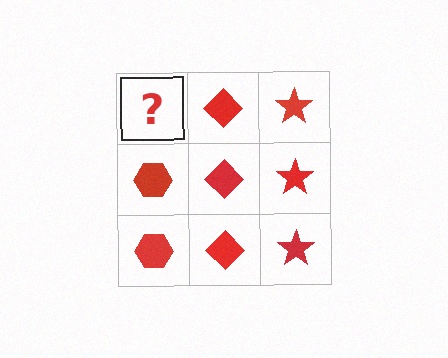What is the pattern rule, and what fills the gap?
The rule is that each column has a consistent shape. The gap should be filled with a red hexagon.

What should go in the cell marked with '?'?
The missing cell should contain a red hexagon.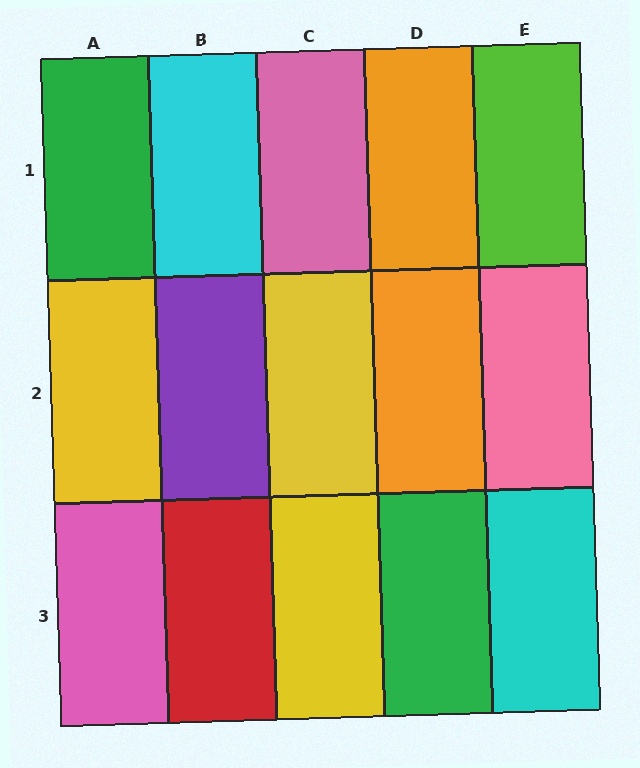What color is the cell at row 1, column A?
Green.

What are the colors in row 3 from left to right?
Pink, red, yellow, green, cyan.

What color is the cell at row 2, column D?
Orange.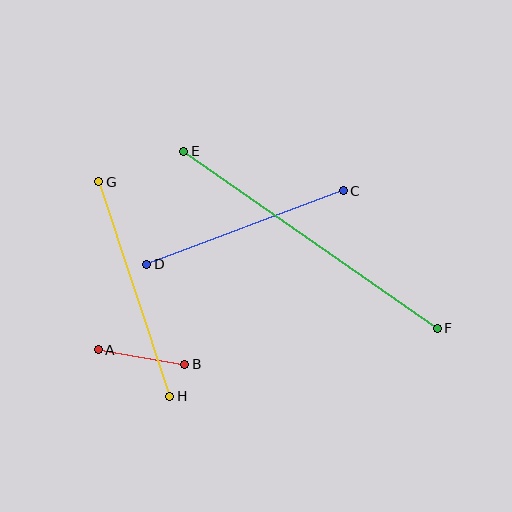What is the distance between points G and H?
The distance is approximately 226 pixels.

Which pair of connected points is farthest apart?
Points E and F are farthest apart.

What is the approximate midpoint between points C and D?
The midpoint is at approximately (245, 227) pixels.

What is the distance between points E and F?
The distance is approximately 309 pixels.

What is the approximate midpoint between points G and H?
The midpoint is at approximately (134, 289) pixels.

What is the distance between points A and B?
The distance is approximately 87 pixels.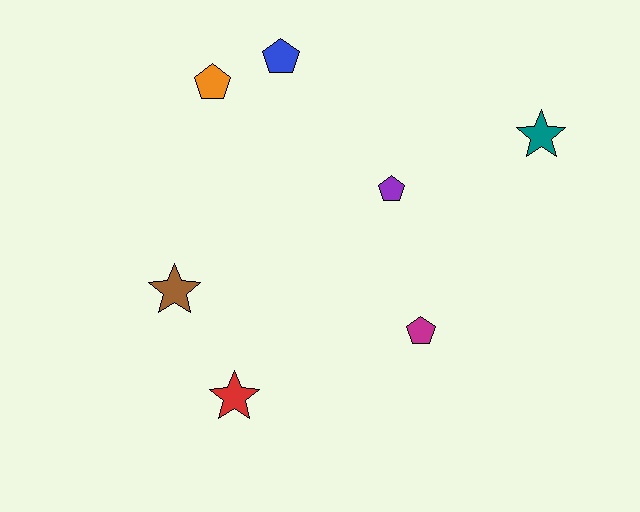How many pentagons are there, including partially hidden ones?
There are 4 pentagons.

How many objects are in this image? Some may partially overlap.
There are 7 objects.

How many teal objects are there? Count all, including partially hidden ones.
There is 1 teal object.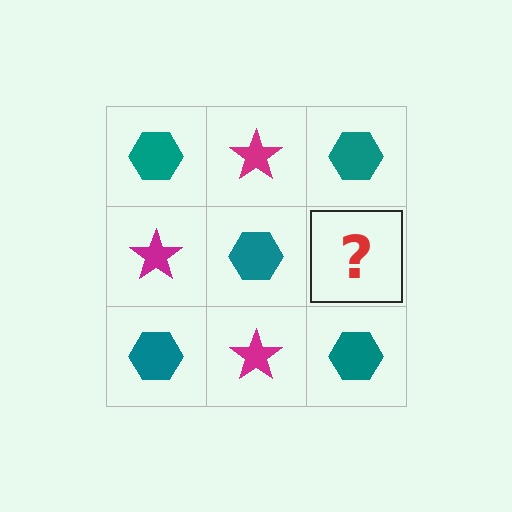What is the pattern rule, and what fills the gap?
The rule is that it alternates teal hexagon and magenta star in a checkerboard pattern. The gap should be filled with a magenta star.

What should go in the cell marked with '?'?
The missing cell should contain a magenta star.